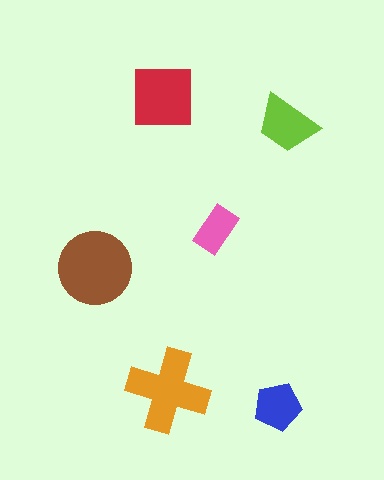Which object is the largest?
The brown circle.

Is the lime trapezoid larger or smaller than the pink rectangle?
Larger.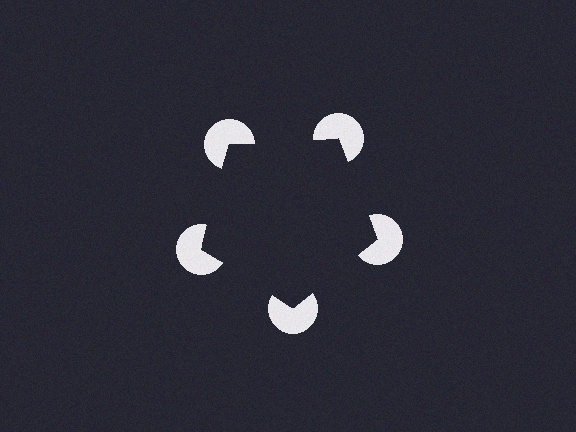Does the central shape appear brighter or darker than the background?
It typically appears slightly darker than the background, even though no actual brightness change is drawn.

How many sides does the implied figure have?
5 sides.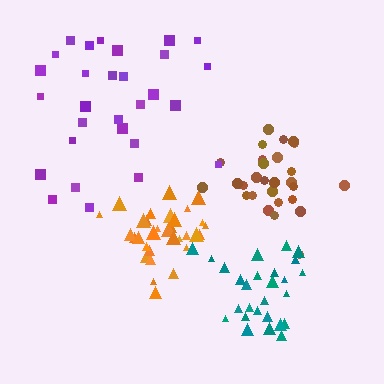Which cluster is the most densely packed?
Orange.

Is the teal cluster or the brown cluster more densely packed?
Teal.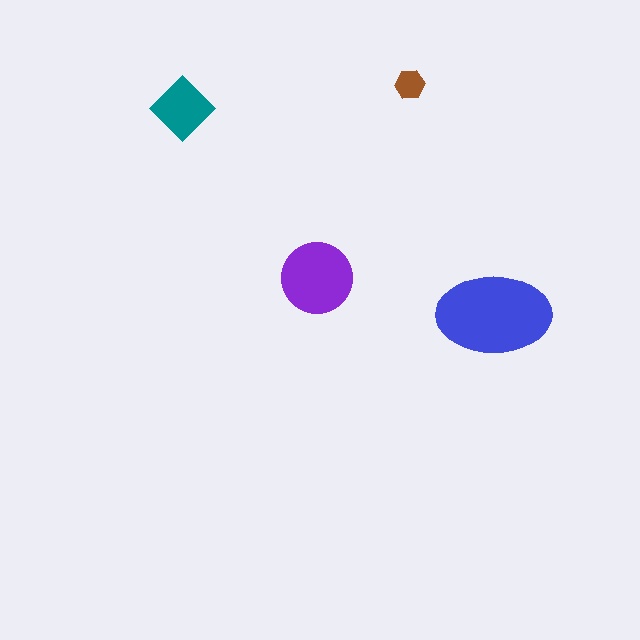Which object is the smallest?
The brown hexagon.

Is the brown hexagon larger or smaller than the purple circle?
Smaller.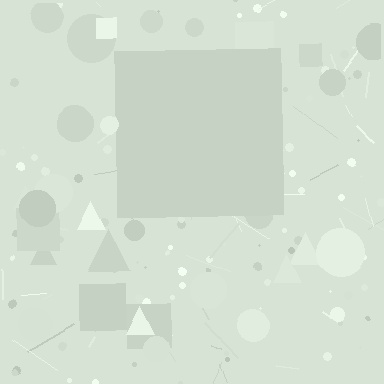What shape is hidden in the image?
A square is hidden in the image.